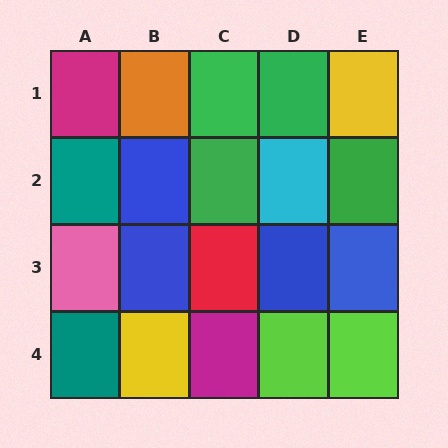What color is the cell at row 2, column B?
Blue.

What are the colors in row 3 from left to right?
Pink, blue, red, blue, blue.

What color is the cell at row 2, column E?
Green.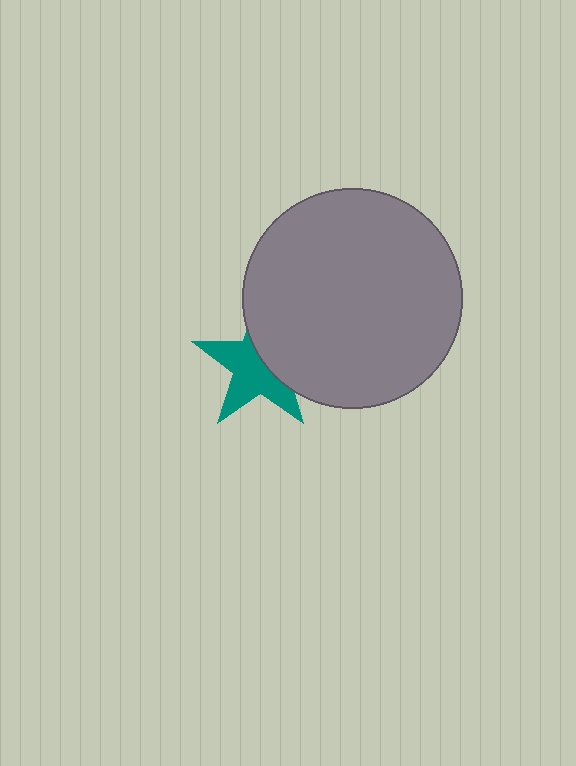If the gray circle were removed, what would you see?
You would see the complete teal star.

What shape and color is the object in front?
The object in front is a gray circle.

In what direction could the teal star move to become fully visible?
The teal star could move left. That would shift it out from behind the gray circle entirely.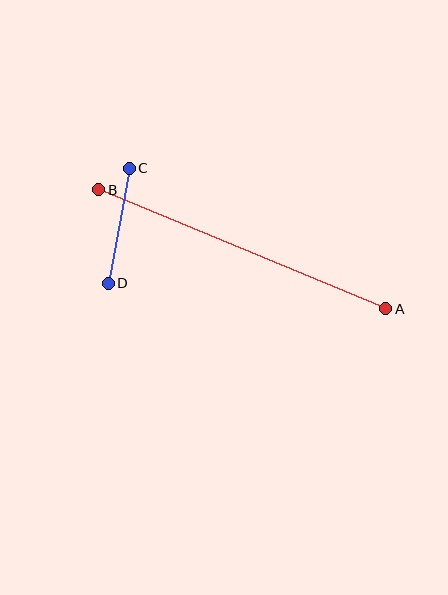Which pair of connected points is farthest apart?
Points A and B are farthest apart.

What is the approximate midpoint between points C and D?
The midpoint is at approximately (119, 226) pixels.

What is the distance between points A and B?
The distance is approximately 311 pixels.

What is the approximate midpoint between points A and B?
The midpoint is at approximately (242, 249) pixels.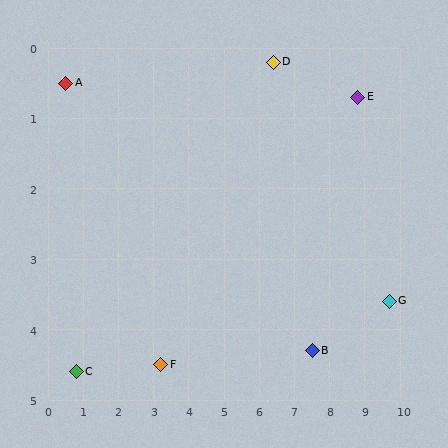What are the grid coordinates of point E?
Point E is at approximately (8.8, 0.7).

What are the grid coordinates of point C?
Point C is at approximately (0.8, 4.6).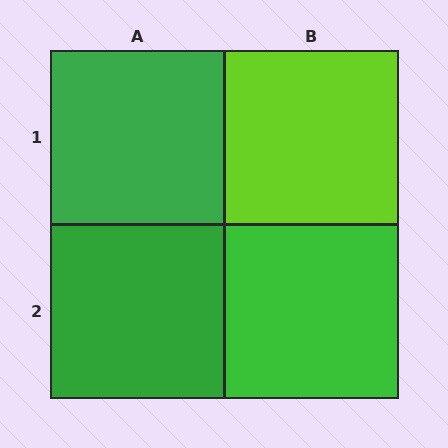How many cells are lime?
1 cell is lime.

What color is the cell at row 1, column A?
Green.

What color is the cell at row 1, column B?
Lime.